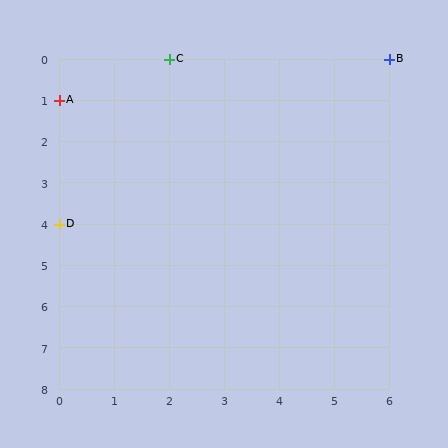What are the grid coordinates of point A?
Point A is at grid coordinates (0, 1).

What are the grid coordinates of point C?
Point C is at grid coordinates (2, 0).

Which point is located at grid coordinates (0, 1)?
Point A is at (0, 1).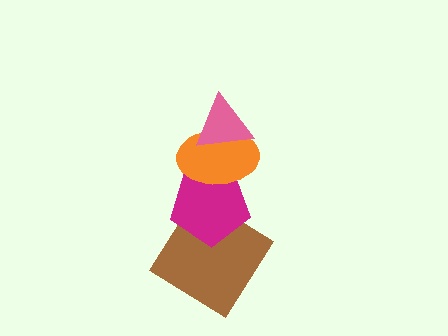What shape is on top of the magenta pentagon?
The orange ellipse is on top of the magenta pentagon.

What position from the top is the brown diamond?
The brown diamond is 4th from the top.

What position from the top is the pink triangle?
The pink triangle is 1st from the top.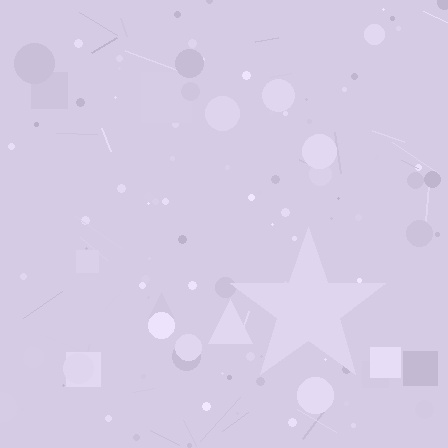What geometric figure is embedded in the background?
A star is embedded in the background.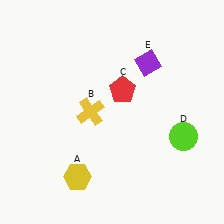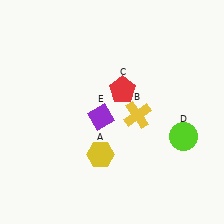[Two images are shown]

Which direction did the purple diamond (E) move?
The purple diamond (E) moved down.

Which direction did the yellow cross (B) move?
The yellow cross (B) moved right.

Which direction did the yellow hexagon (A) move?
The yellow hexagon (A) moved right.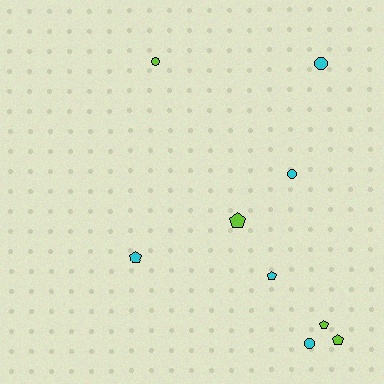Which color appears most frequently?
Cyan, with 5 objects.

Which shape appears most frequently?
Pentagon, with 5 objects.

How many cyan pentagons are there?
There are 2 cyan pentagons.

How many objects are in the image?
There are 9 objects.